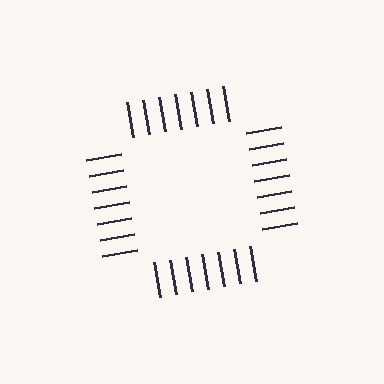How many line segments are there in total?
28 — 7 along each of the 4 edges.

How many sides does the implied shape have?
4 sides — the line-ends trace a square.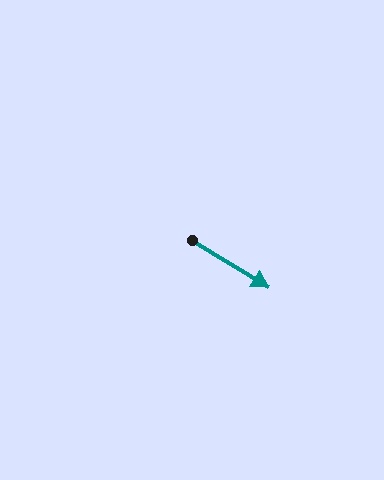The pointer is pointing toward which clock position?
Roughly 4 o'clock.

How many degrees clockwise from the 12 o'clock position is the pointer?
Approximately 122 degrees.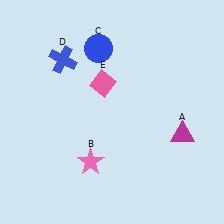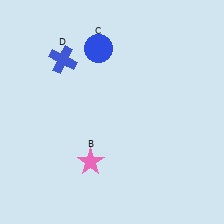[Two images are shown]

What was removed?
The pink diamond (E), the magenta triangle (A) were removed in Image 2.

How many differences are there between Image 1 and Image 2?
There are 2 differences between the two images.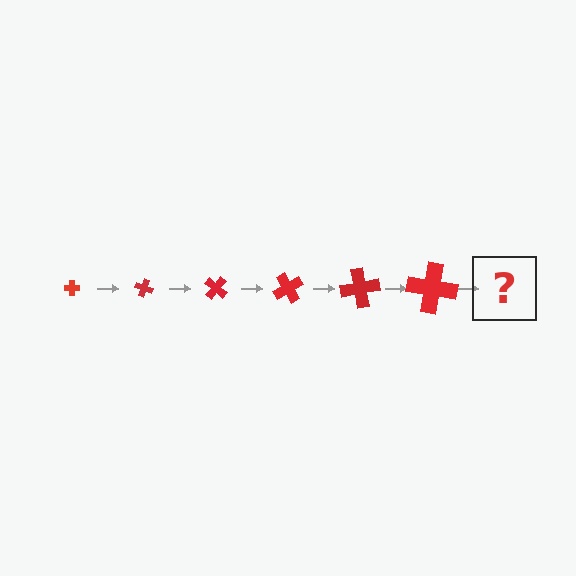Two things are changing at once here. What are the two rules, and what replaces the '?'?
The two rules are that the cross grows larger each step and it rotates 20 degrees each step. The '?' should be a cross, larger than the previous one and rotated 120 degrees from the start.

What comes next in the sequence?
The next element should be a cross, larger than the previous one and rotated 120 degrees from the start.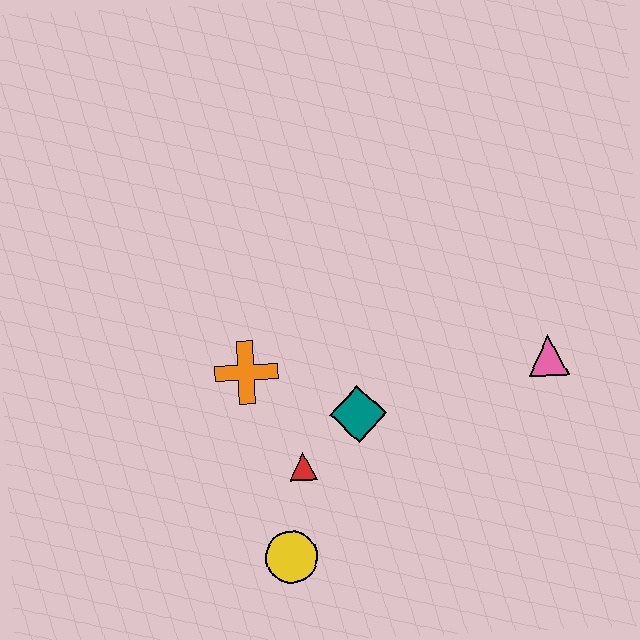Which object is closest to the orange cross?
The red triangle is closest to the orange cross.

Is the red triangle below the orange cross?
Yes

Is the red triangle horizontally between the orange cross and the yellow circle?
No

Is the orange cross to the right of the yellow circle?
No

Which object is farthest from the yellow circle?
The pink triangle is farthest from the yellow circle.